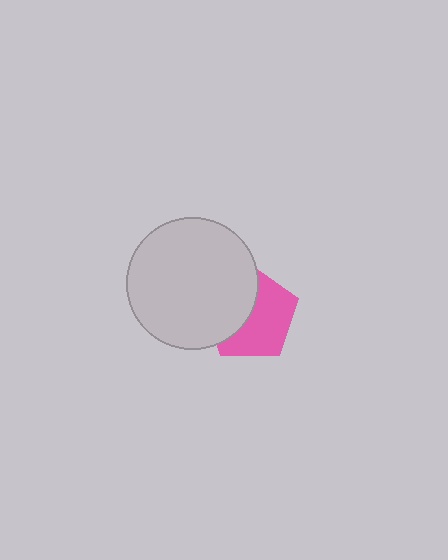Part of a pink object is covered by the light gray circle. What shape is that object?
It is a pentagon.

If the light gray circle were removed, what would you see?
You would see the complete pink pentagon.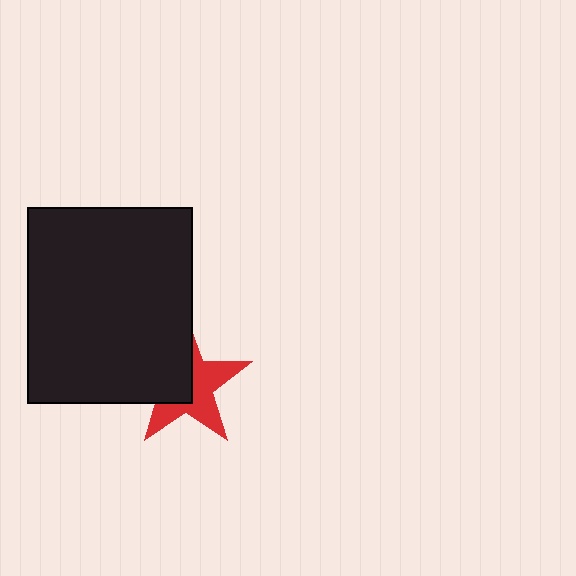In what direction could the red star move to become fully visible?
The red star could move right. That would shift it out from behind the black rectangle entirely.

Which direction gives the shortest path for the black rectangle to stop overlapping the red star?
Moving left gives the shortest separation.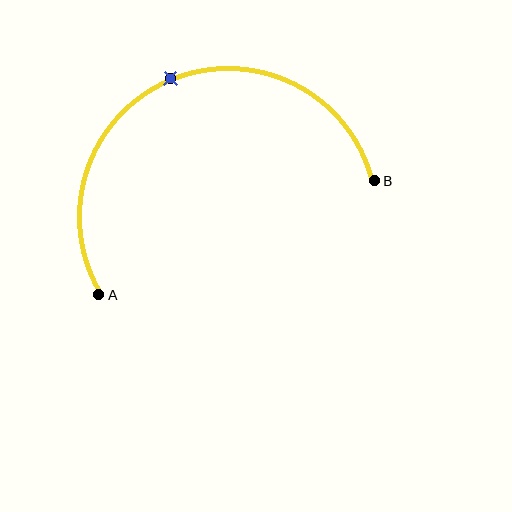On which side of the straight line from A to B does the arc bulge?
The arc bulges above the straight line connecting A and B.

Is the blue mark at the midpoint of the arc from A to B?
Yes. The blue mark lies on the arc at equal arc-length from both A and B — it is the arc midpoint.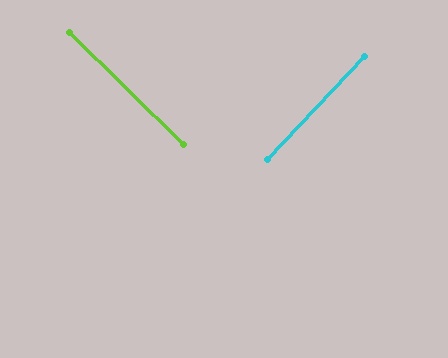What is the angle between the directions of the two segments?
Approximately 89 degrees.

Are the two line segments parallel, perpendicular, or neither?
Perpendicular — they meet at approximately 89°.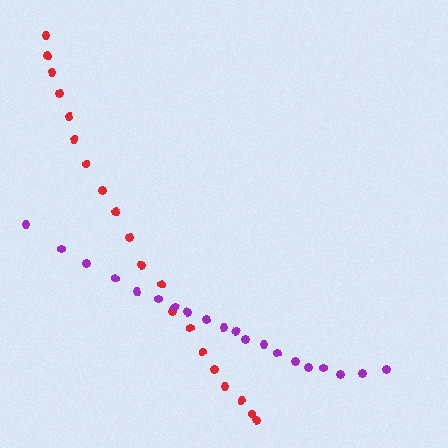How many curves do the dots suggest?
There are 2 distinct paths.